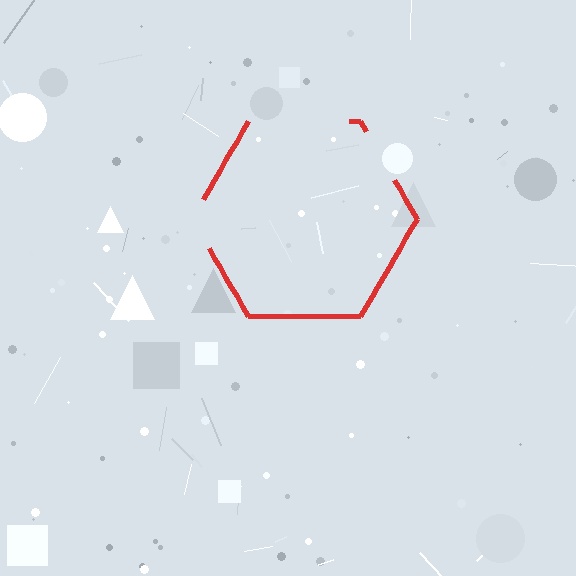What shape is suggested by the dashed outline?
The dashed outline suggests a hexagon.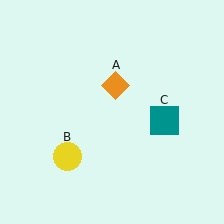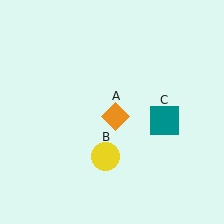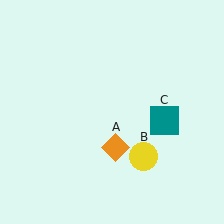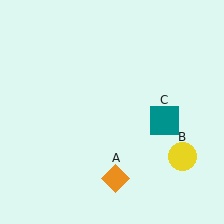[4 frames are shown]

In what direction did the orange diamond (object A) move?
The orange diamond (object A) moved down.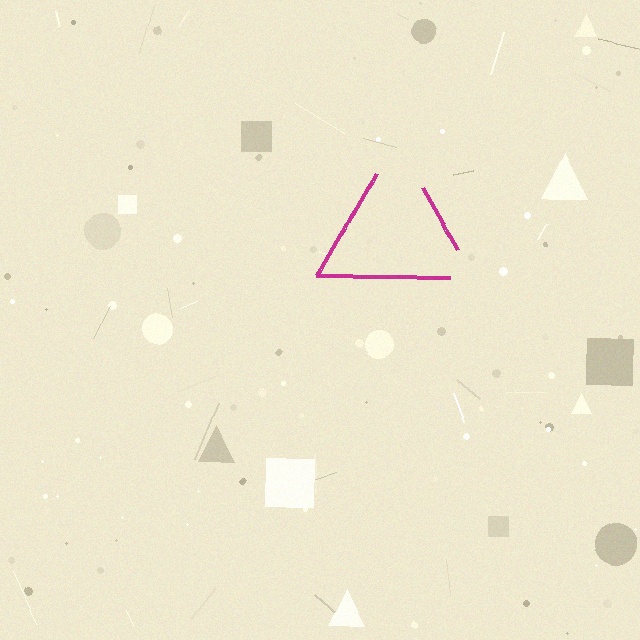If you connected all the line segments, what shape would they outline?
They would outline a triangle.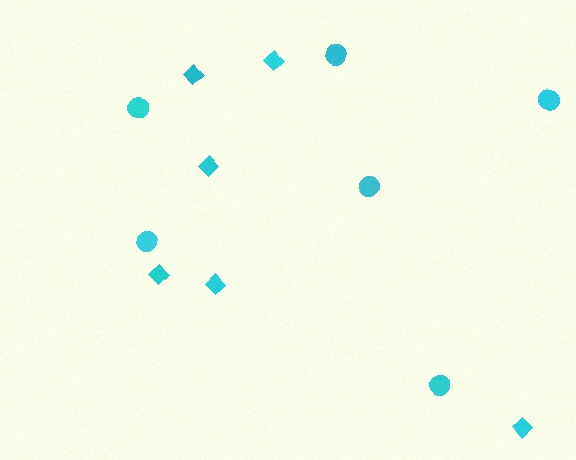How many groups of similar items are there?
There are 2 groups: one group of diamonds (6) and one group of circles (6).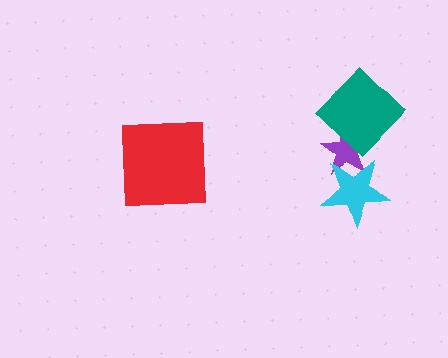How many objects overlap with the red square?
0 objects overlap with the red square.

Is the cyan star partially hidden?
No, no other shape covers it.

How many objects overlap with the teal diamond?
1 object overlaps with the teal diamond.